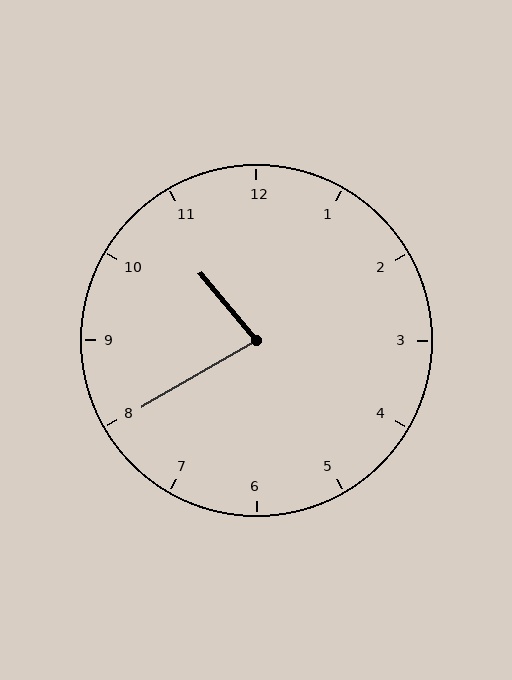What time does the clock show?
10:40.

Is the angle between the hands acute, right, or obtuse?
It is acute.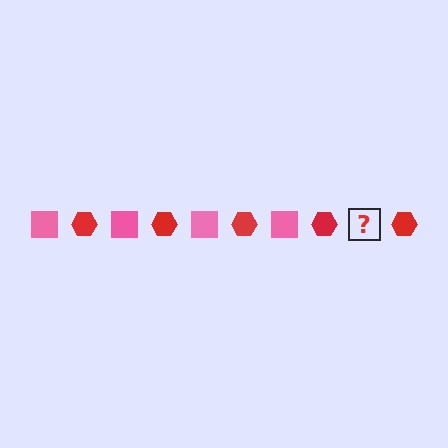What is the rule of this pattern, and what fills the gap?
The rule is that the pattern alternates between pink square and red hexagon. The gap should be filled with a pink square.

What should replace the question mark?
The question mark should be replaced with a pink square.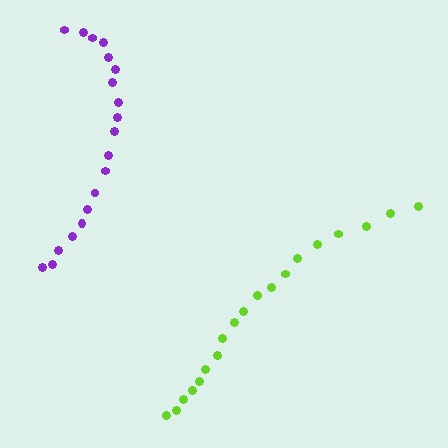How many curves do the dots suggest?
There are 2 distinct paths.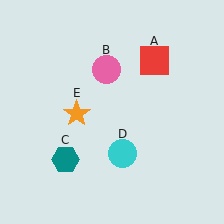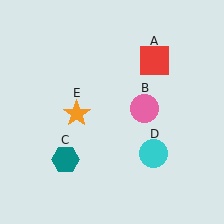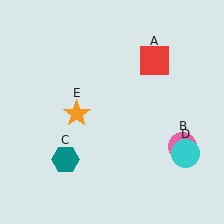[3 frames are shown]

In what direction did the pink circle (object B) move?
The pink circle (object B) moved down and to the right.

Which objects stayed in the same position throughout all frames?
Red square (object A) and teal hexagon (object C) and orange star (object E) remained stationary.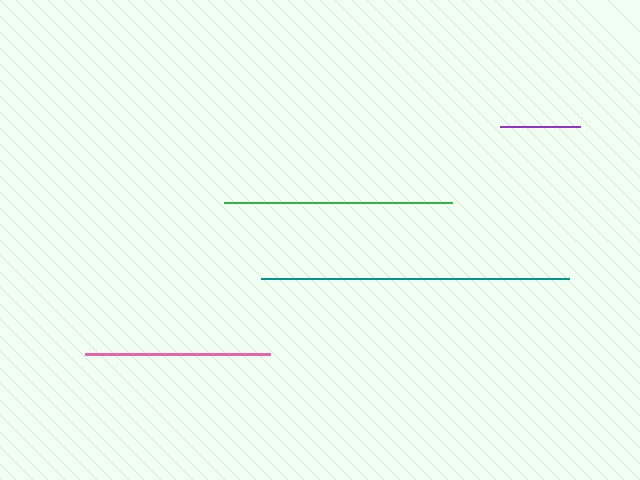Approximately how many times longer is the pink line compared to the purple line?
The pink line is approximately 2.3 times the length of the purple line.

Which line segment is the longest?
The teal line is the longest at approximately 308 pixels.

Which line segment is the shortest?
The purple line is the shortest at approximately 80 pixels.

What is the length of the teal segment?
The teal segment is approximately 308 pixels long.